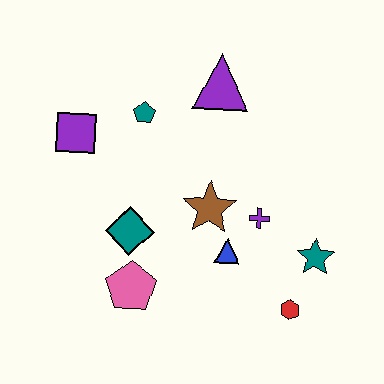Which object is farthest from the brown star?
The purple square is farthest from the brown star.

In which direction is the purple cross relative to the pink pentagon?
The purple cross is to the right of the pink pentagon.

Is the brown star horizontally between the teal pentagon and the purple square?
No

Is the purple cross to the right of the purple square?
Yes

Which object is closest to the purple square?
The teal pentagon is closest to the purple square.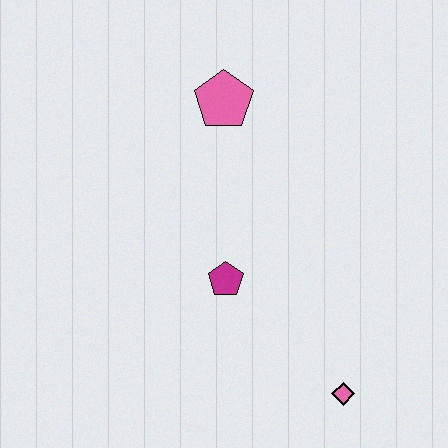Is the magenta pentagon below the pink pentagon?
Yes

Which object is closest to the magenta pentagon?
The pink diamond is closest to the magenta pentagon.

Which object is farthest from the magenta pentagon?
The pink pentagon is farthest from the magenta pentagon.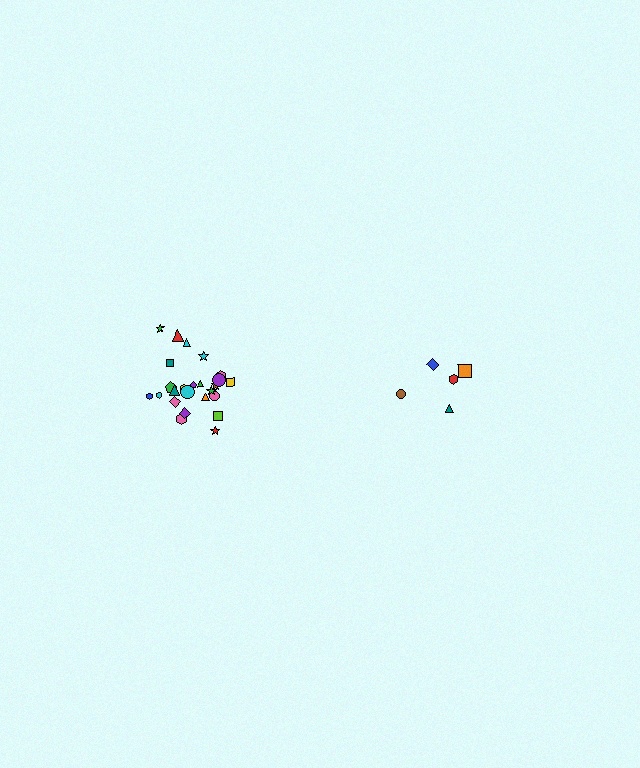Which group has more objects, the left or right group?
The left group.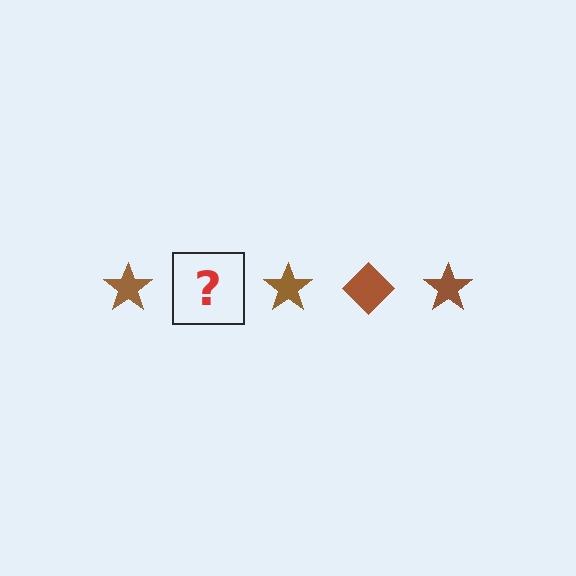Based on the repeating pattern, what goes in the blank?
The blank should be a brown diamond.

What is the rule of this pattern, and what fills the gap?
The rule is that the pattern cycles through star, diamond shapes in brown. The gap should be filled with a brown diamond.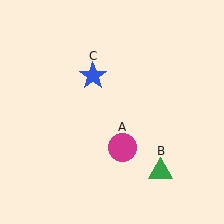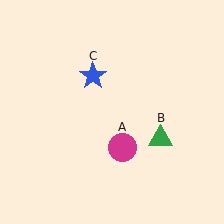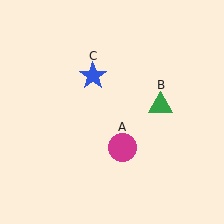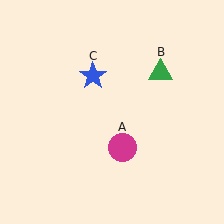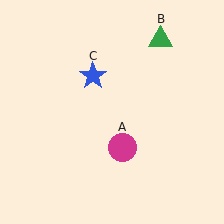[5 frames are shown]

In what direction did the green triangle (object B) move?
The green triangle (object B) moved up.